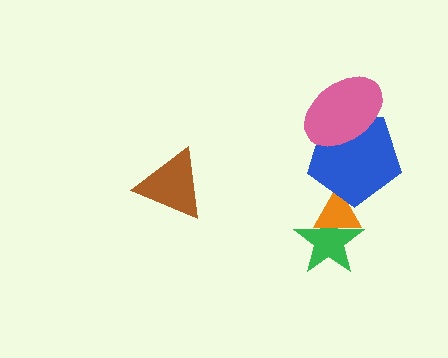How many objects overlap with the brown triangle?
0 objects overlap with the brown triangle.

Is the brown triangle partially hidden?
No, no other shape covers it.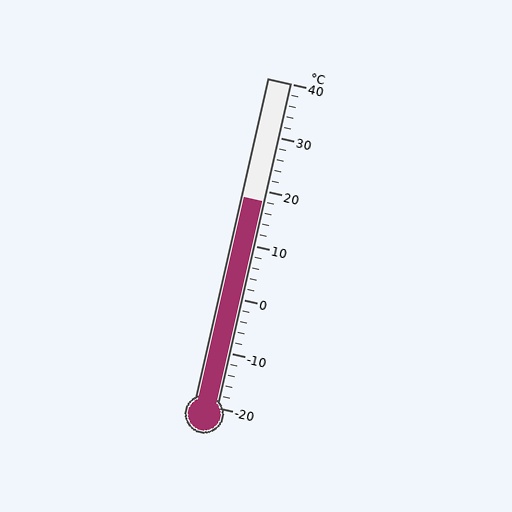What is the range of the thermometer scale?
The thermometer scale ranges from -20°C to 40°C.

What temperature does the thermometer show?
The thermometer shows approximately 18°C.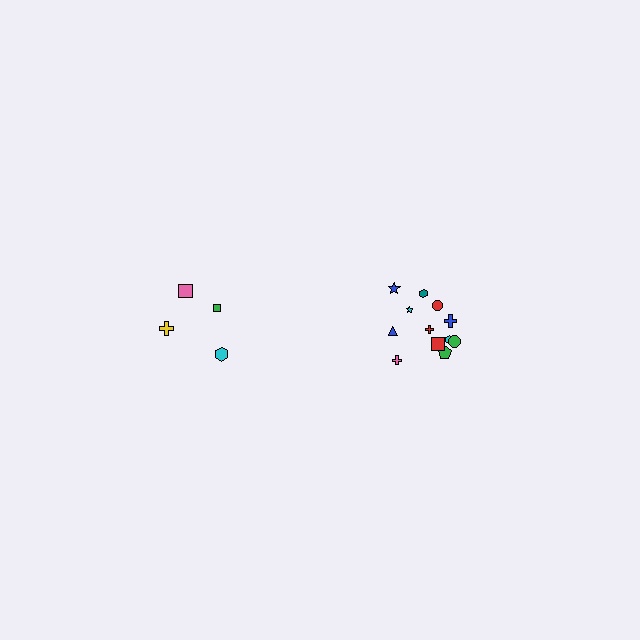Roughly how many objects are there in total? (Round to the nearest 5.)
Roughly 15 objects in total.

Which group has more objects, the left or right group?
The right group.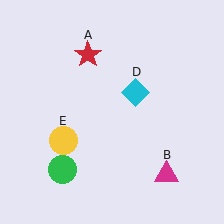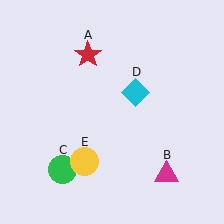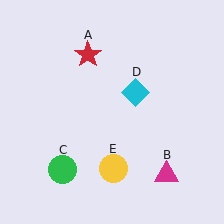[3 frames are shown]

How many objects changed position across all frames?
1 object changed position: yellow circle (object E).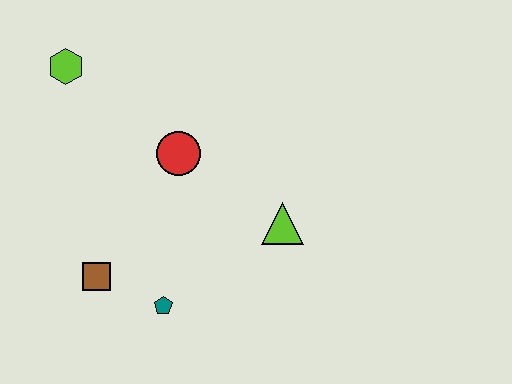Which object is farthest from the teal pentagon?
The lime hexagon is farthest from the teal pentagon.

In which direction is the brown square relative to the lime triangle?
The brown square is to the left of the lime triangle.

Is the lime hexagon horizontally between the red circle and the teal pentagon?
No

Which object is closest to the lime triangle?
The red circle is closest to the lime triangle.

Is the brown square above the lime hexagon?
No